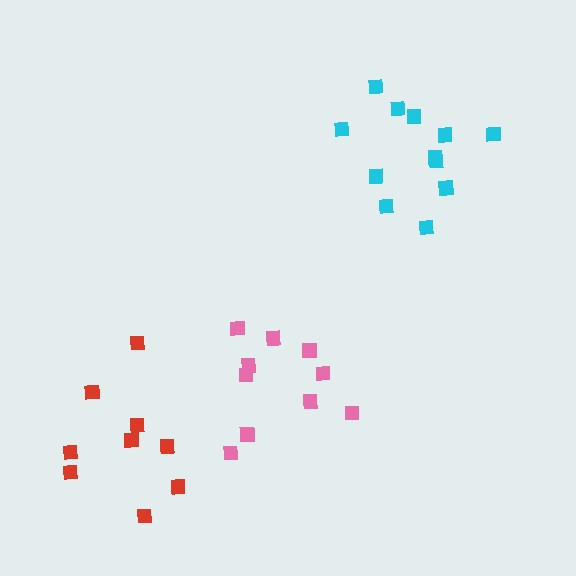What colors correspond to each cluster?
The clusters are colored: cyan, pink, red.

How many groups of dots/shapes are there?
There are 3 groups.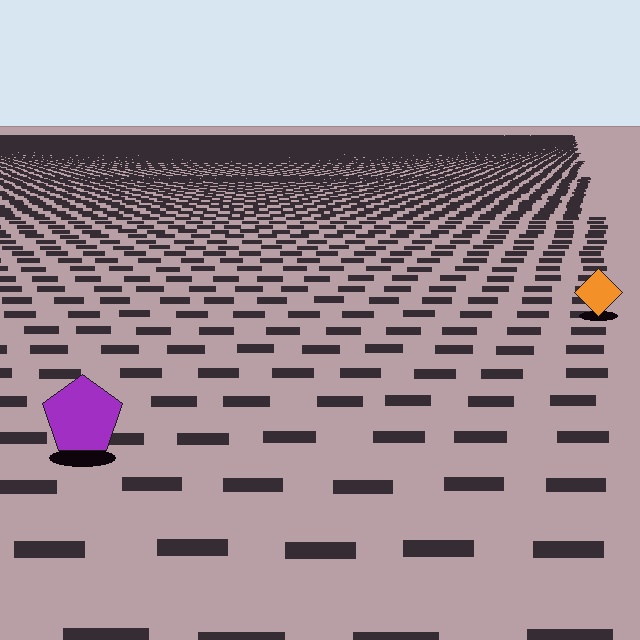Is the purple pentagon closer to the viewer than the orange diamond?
Yes. The purple pentagon is closer — you can tell from the texture gradient: the ground texture is coarser near it.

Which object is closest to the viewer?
The purple pentagon is closest. The texture marks near it are larger and more spread out.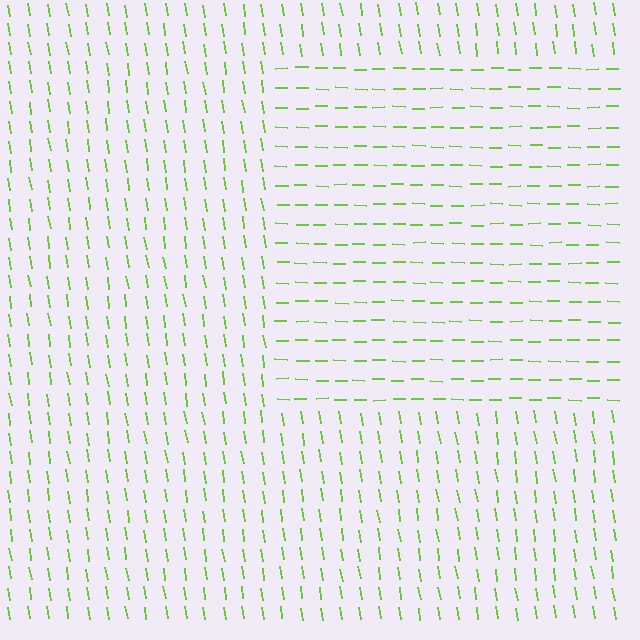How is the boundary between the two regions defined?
The boundary is defined purely by a change in line orientation (approximately 80 degrees difference). All lines are the same color and thickness.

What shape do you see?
I see a rectangle.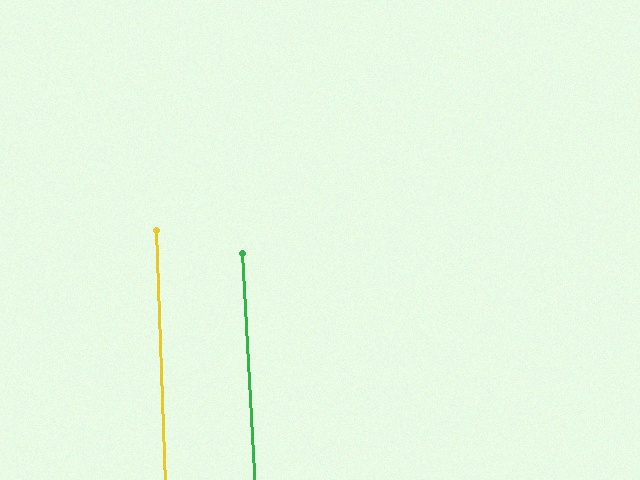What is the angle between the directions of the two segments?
Approximately 1 degree.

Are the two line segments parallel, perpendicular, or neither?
Parallel — their directions differ by only 1.4°.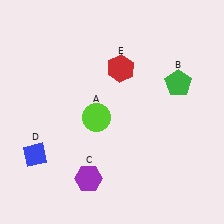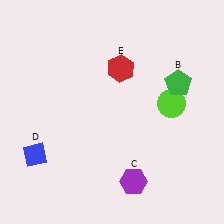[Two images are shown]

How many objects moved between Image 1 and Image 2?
2 objects moved between the two images.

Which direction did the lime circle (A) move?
The lime circle (A) moved right.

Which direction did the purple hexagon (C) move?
The purple hexagon (C) moved right.